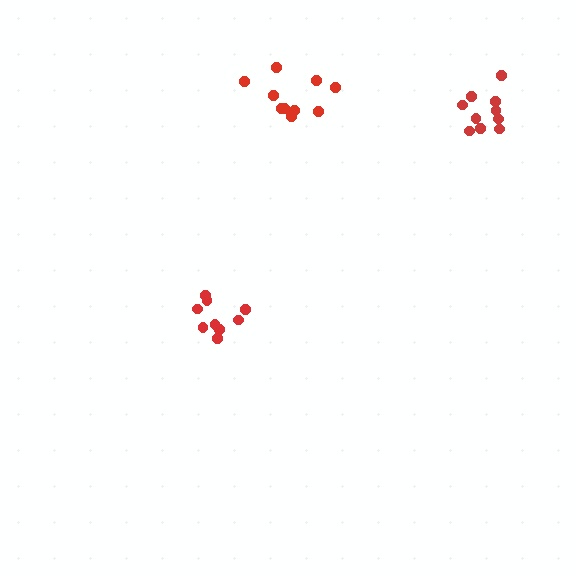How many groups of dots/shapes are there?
There are 3 groups.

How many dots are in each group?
Group 1: 10 dots, Group 2: 9 dots, Group 3: 10 dots (29 total).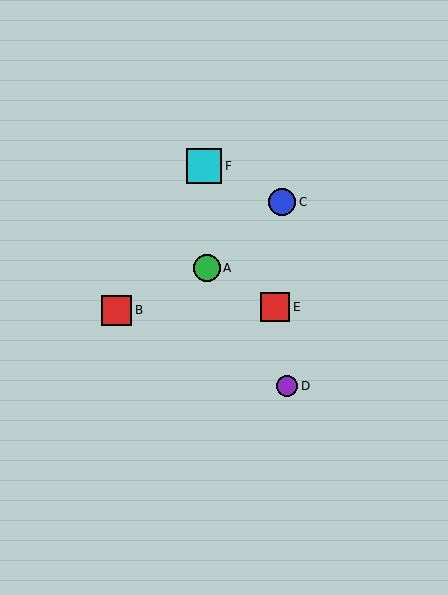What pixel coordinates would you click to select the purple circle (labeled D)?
Click at (287, 386) to select the purple circle D.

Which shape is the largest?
The cyan square (labeled F) is the largest.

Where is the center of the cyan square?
The center of the cyan square is at (204, 166).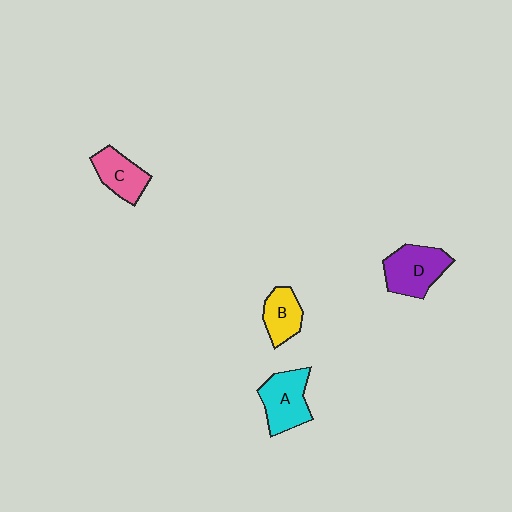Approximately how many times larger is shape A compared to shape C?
Approximately 1.3 times.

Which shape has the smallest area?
Shape B (yellow).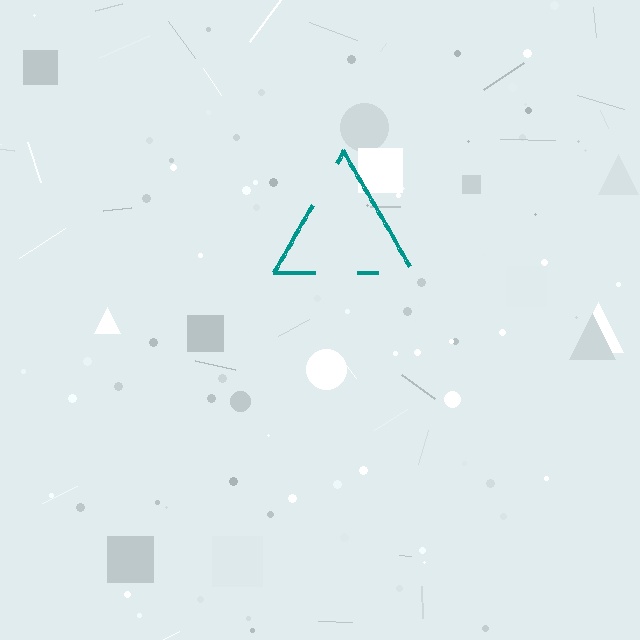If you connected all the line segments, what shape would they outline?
They would outline a triangle.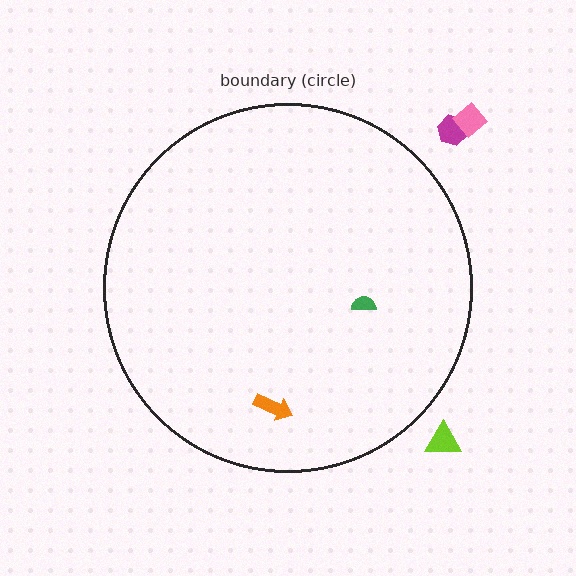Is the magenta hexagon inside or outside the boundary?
Outside.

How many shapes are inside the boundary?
2 inside, 3 outside.